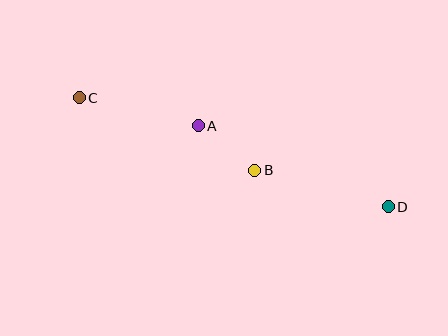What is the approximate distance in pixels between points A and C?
The distance between A and C is approximately 122 pixels.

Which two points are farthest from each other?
Points C and D are farthest from each other.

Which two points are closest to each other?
Points A and B are closest to each other.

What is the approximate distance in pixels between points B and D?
The distance between B and D is approximately 138 pixels.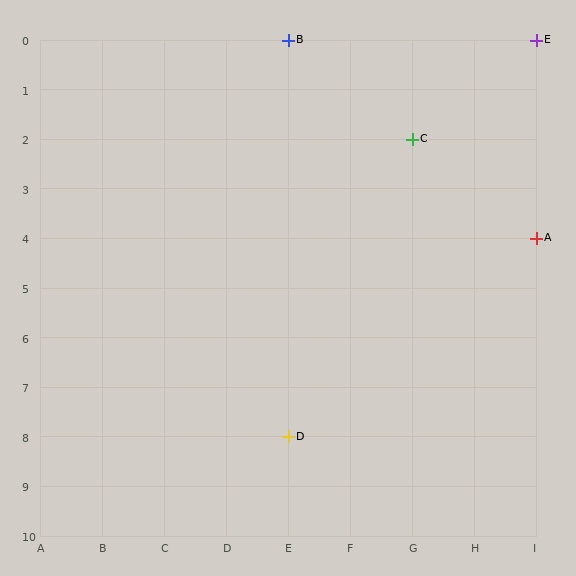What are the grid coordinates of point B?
Point B is at grid coordinates (E, 0).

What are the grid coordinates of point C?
Point C is at grid coordinates (G, 2).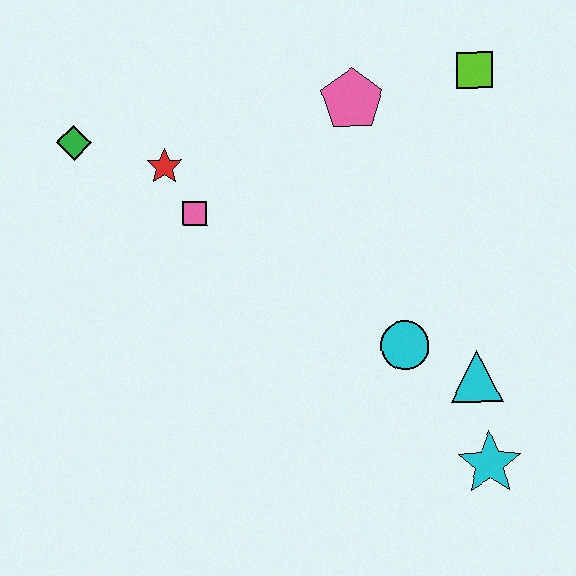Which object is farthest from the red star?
The cyan star is farthest from the red star.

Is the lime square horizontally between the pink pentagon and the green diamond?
No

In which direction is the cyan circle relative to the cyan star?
The cyan circle is above the cyan star.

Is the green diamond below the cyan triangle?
No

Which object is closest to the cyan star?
The cyan triangle is closest to the cyan star.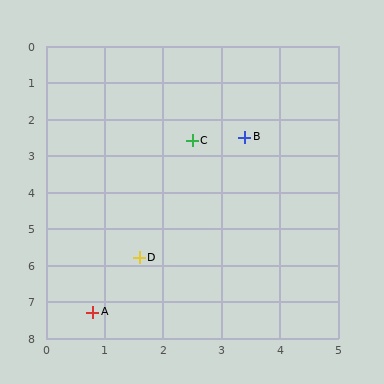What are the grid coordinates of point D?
Point D is at approximately (1.6, 5.8).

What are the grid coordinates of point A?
Point A is at approximately (0.8, 7.3).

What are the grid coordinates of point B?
Point B is at approximately (3.4, 2.5).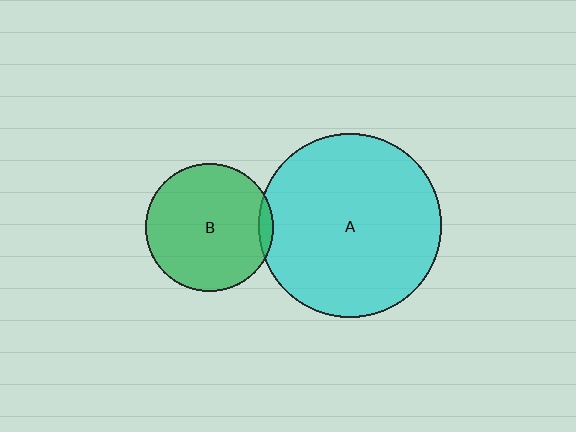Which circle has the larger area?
Circle A (cyan).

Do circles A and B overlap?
Yes.